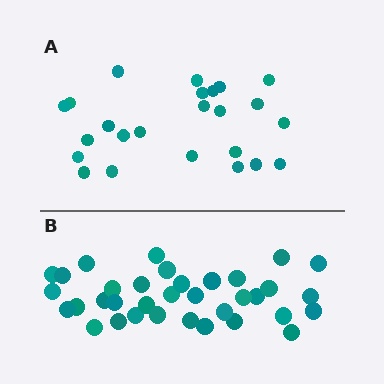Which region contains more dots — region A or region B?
Region B (the bottom region) has more dots.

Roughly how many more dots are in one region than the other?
Region B has roughly 12 or so more dots than region A.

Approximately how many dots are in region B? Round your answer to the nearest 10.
About 40 dots. (The exact count is 35, which rounds to 40.)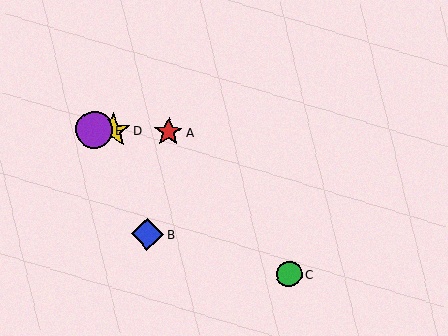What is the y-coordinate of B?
Object B is at y≈234.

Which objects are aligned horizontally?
Objects A, D, E are aligned horizontally.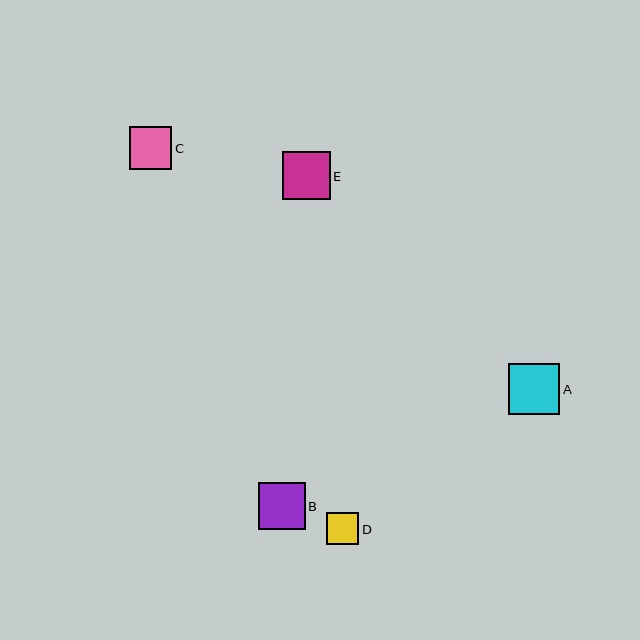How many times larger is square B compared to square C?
Square B is approximately 1.1 times the size of square C.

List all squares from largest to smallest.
From largest to smallest: A, E, B, C, D.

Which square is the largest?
Square A is the largest with a size of approximately 51 pixels.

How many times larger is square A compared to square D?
Square A is approximately 1.6 times the size of square D.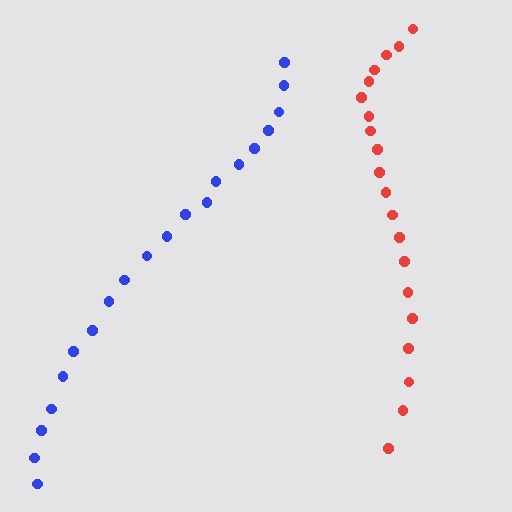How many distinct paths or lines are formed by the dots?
There are 2 distinct paths.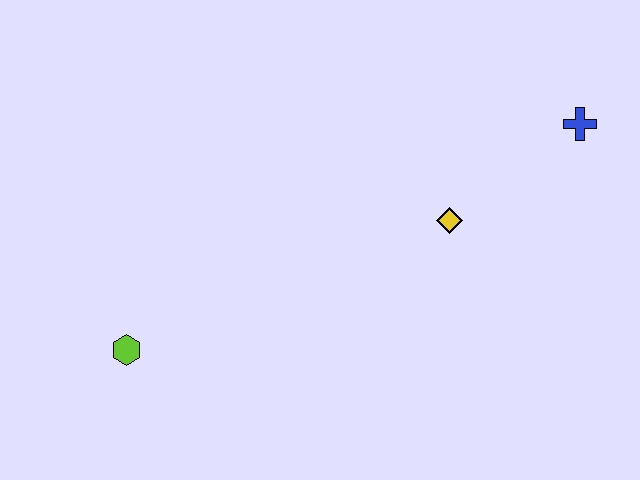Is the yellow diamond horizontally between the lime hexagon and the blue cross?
Yes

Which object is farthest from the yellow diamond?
The lime hexagon is farthest from the yellow diamond.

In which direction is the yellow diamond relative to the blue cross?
The yellow diamond is to the left of the blue cross.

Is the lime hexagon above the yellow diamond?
No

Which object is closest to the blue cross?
The yellow diamond is closest to the blue cross.